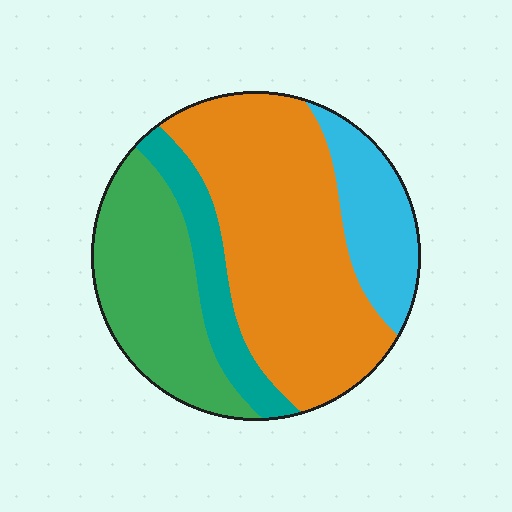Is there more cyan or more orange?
Orange.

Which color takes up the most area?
Orange, at roughly 45%.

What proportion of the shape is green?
Green takes up about one quarter (1/4) of the shape.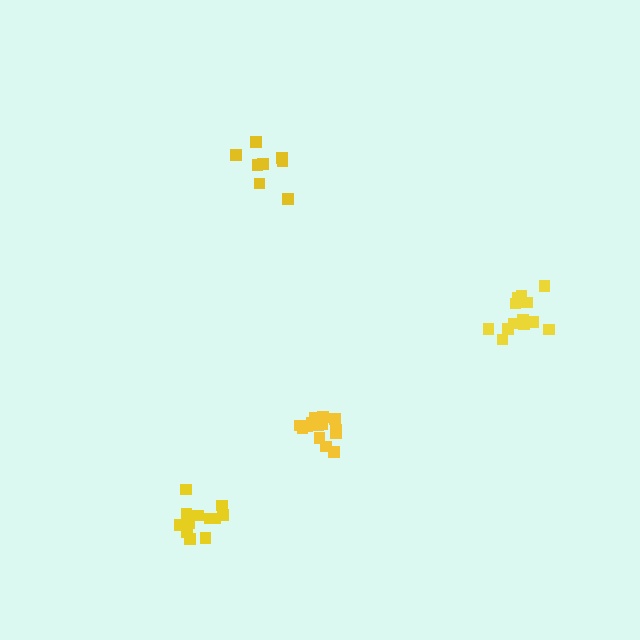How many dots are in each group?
Group 1: 13 dots, Group 2: 14 dots, Group 3: 13 dots, Group 4: 8 dots (48 total).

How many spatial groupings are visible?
There are 4 spatial groupings.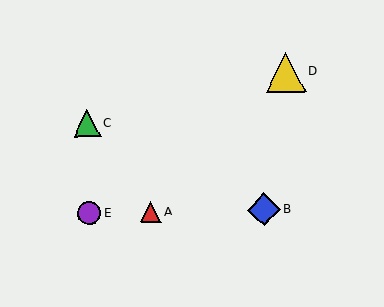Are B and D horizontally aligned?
No, B is at y≈209 and D is at y≈72.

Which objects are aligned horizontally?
Objects A, B, E are aligned horizontally.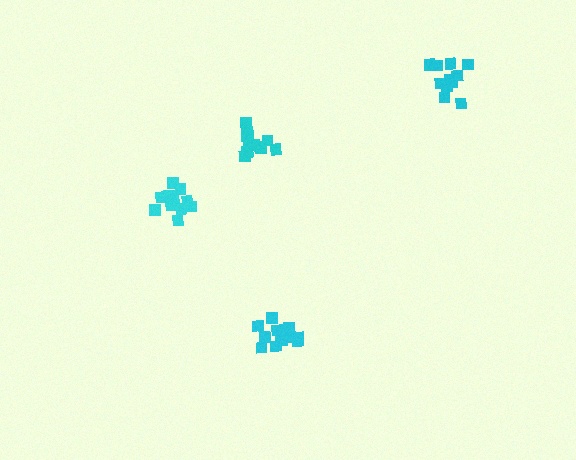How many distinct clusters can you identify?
There are 4 distinct clusters.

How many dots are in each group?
Group 1: 14 dots, Group 2: 12 dots, Group 3: 15 dots, Group 4: 11 dots (52 total).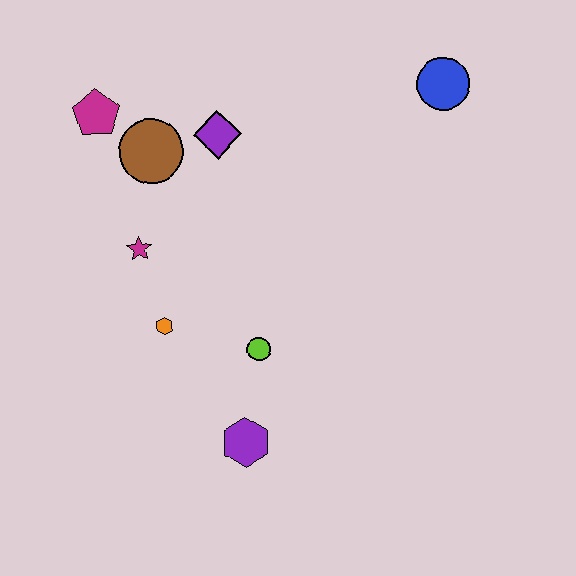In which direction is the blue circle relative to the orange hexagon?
The blue circle is to the right of the orange hexagon.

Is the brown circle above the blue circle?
No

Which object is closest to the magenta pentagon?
The brown circle is closest to the magenta pentagon.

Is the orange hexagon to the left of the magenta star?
No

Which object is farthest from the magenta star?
The blue circle is farthest from the magenta star.